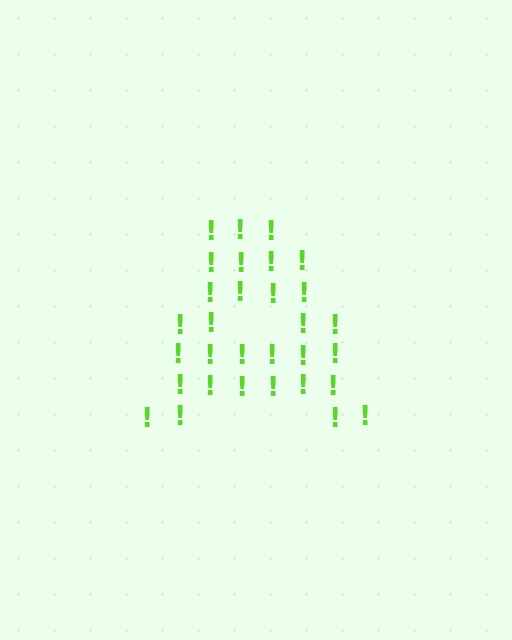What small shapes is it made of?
It is made of small exclamation marks.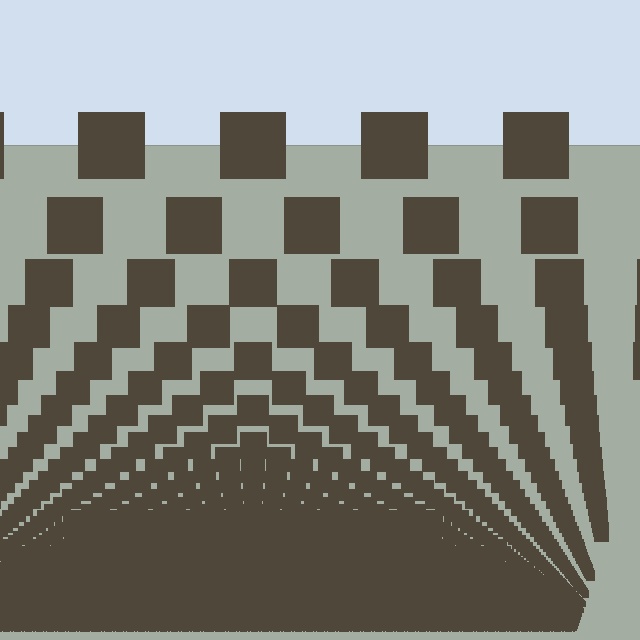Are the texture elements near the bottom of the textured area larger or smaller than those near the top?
Smaller. The gradient is inverted — elements near the bottom are smaller and denser.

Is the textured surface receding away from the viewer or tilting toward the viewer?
The surface appears to tilt toward the viewer. Texture elements get larger and sparser toward the top.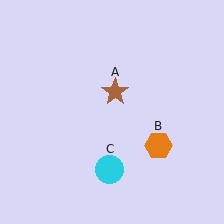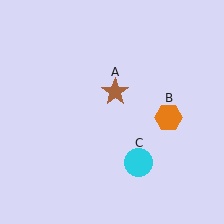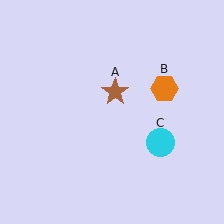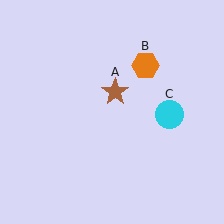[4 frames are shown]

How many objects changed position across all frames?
2 objects changed position: orange hexagon (object B), cyan circle (object C).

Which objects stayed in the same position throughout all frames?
Brown star (object A) remained stationary.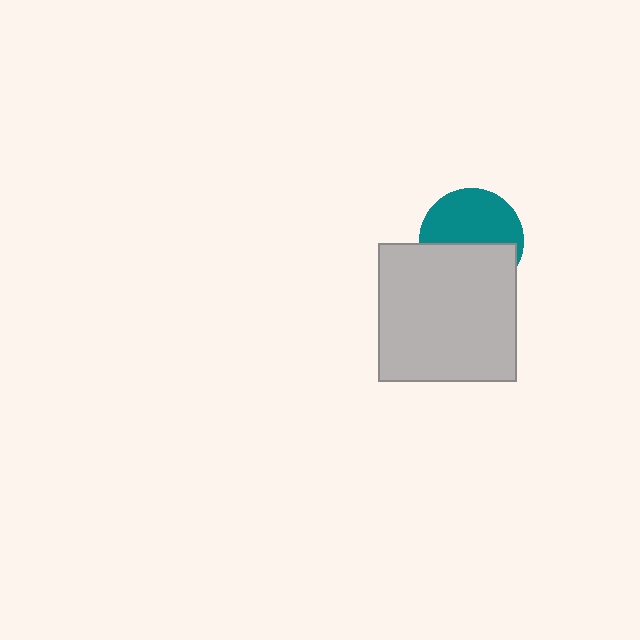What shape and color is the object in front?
The object in front is a light gray square.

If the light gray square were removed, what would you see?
You would see the complete teal circle.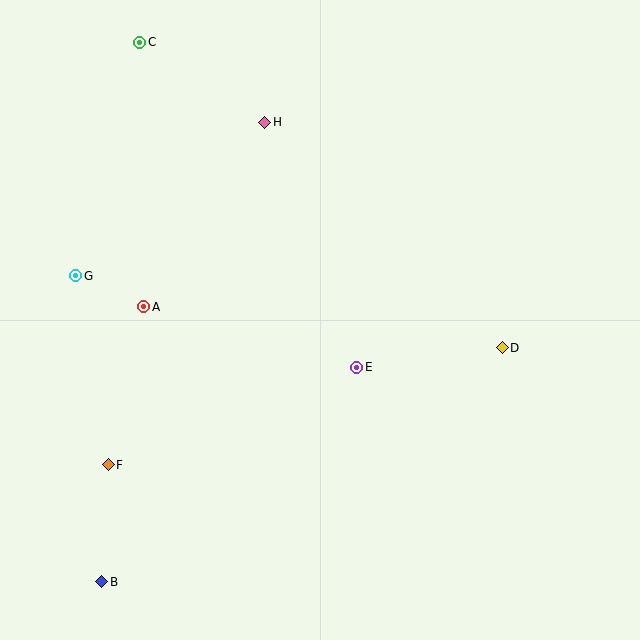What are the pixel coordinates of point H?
Point H is at (265, 122).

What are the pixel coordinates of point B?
Point B is at (102, 582).